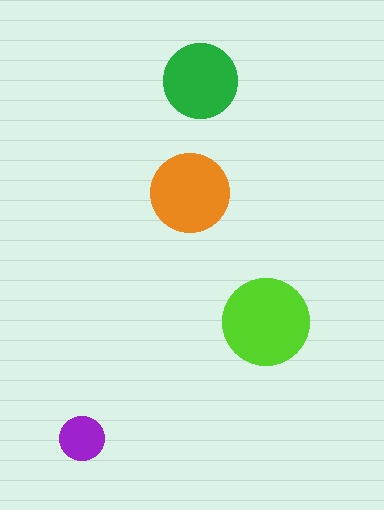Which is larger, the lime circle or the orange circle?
The lime one.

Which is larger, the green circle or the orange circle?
The orange one.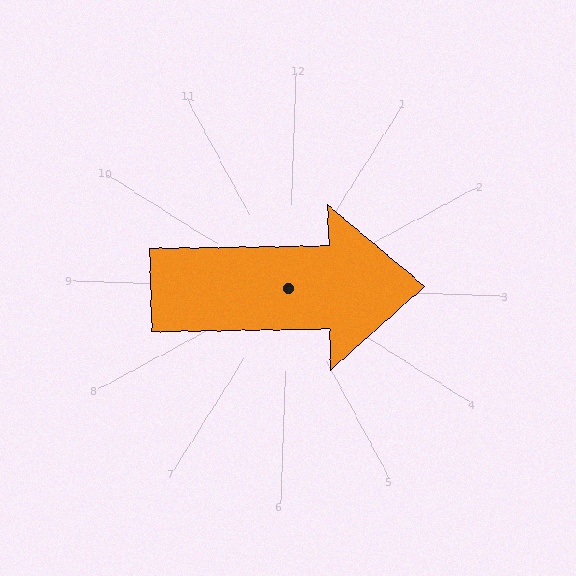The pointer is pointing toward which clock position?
Roughly 3 o'clock.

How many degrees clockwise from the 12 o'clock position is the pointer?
Approximately 87 degrees.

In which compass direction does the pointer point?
East.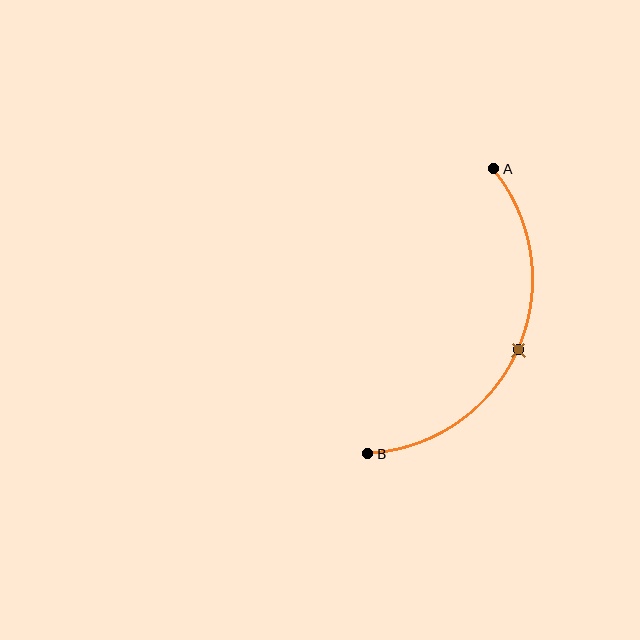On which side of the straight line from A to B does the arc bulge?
The arc bulges to the right of the straight line connecting A and B.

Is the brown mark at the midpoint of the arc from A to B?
Yes. The brown mark lies on the arc at equal arc-length from both A and B — it is the arc midpoint.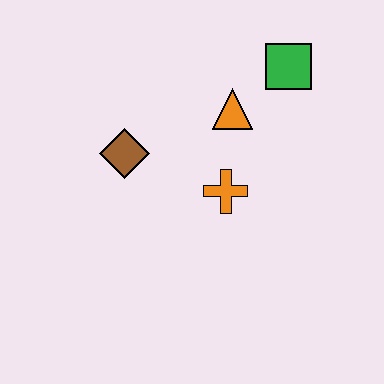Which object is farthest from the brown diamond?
The green square is farthest from the brown diamond.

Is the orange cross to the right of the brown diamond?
Yes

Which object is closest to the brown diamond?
The orange cross is closest to the brown diamond.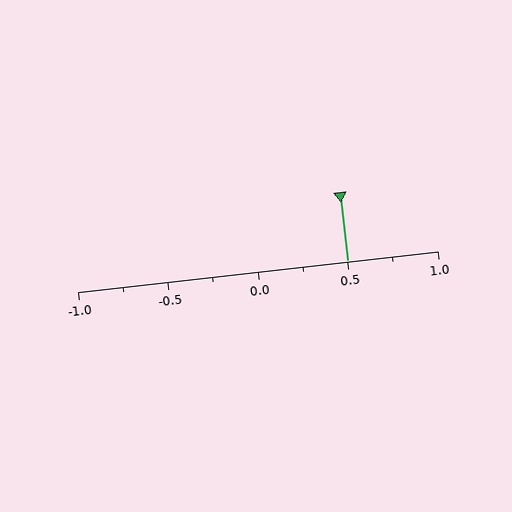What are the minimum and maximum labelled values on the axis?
The axis runs from -1.0 to 1.0.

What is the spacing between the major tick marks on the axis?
The major ticks are spaced 0.5 apart.